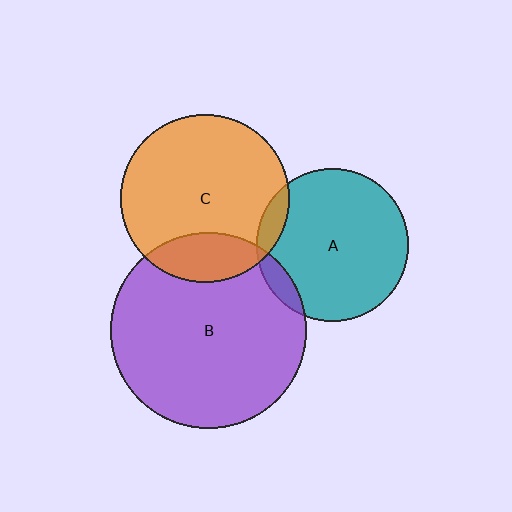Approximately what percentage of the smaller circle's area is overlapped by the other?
Approximately 10%.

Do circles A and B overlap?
Yes.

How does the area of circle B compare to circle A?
Approximately 1.6 times.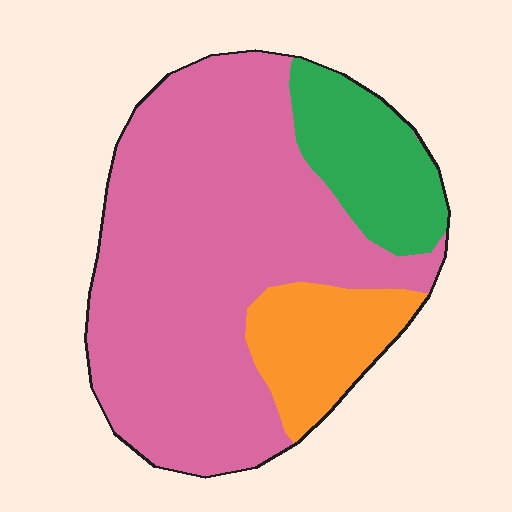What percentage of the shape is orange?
Orange covers around 15% of the shape.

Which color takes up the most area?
Pink, at roughly 70%.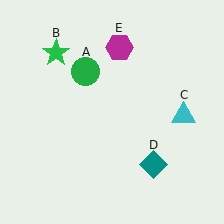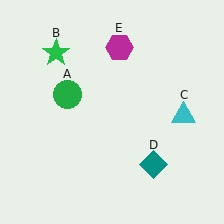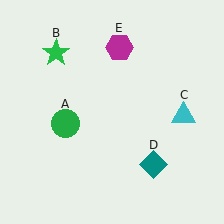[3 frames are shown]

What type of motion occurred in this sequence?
The green circle (object A) rotated counterclockwise around the center of the scene.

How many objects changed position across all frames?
1 object changed position: green circle (object A).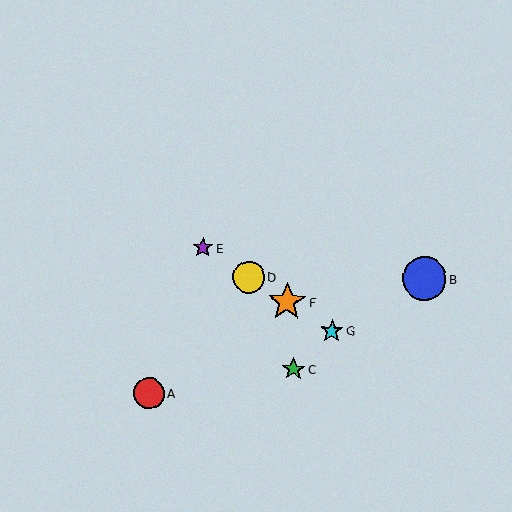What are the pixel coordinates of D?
Object D is at (249, 277).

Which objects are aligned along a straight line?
Objects D, E, F, G are aligned along a straight line.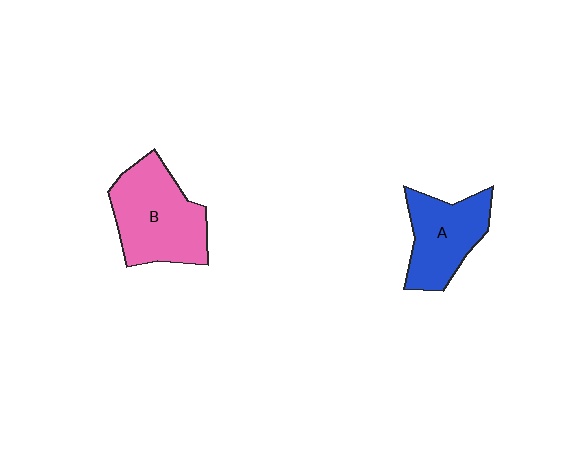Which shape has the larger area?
Shape B (pink).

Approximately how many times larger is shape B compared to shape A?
Approximately 1.3 times.